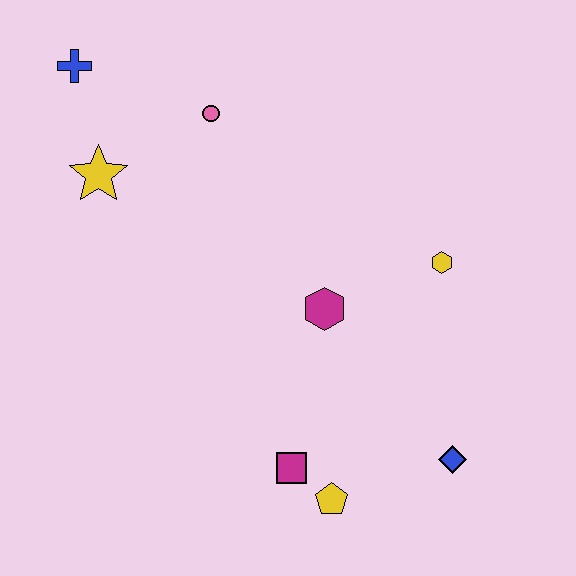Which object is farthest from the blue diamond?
The blue cross is farthest from the blue diamond.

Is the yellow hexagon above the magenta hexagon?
Yes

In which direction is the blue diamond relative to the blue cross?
The blue diamond is below the blue cross.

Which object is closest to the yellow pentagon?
The magenta square is closest to the yellow pentagon.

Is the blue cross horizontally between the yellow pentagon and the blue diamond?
No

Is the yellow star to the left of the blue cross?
No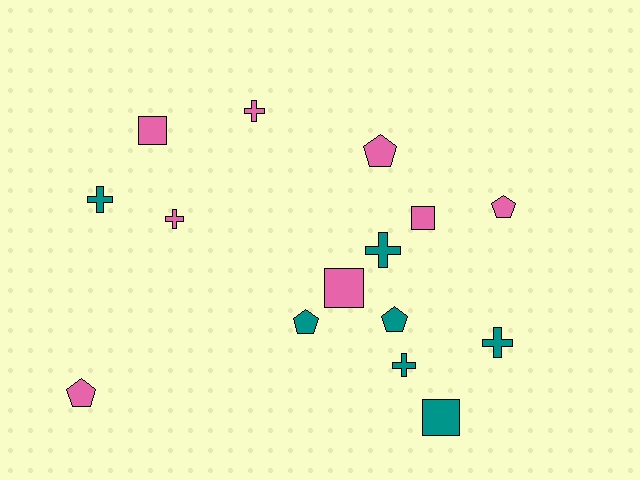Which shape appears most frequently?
Cross, with 6 objects.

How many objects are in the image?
There are 15 objects.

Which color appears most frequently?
Pink, with 8 objects.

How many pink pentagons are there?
There are 3 pink pentagons.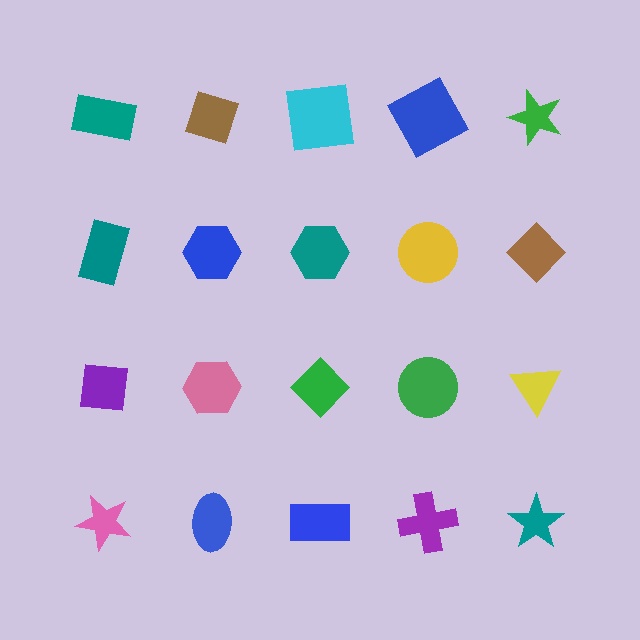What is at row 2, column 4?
A yellow circle.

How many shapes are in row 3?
5 shapes.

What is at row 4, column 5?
A teal star.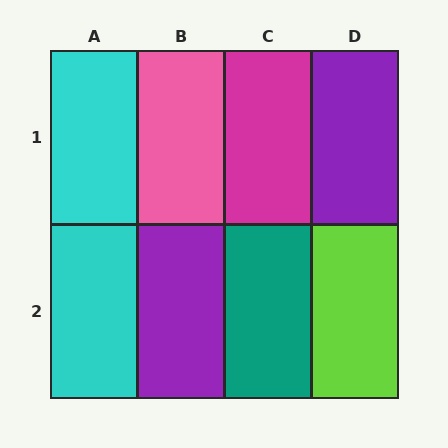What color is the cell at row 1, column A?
Cyan.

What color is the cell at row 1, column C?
Magenta.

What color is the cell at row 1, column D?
Purple.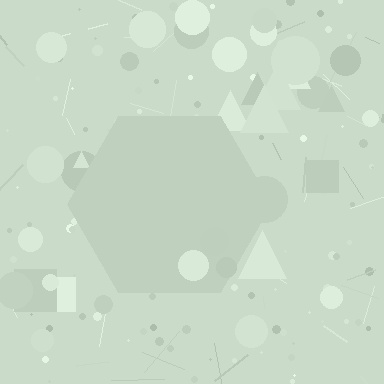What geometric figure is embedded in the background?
A hexagon is embedded in the background.